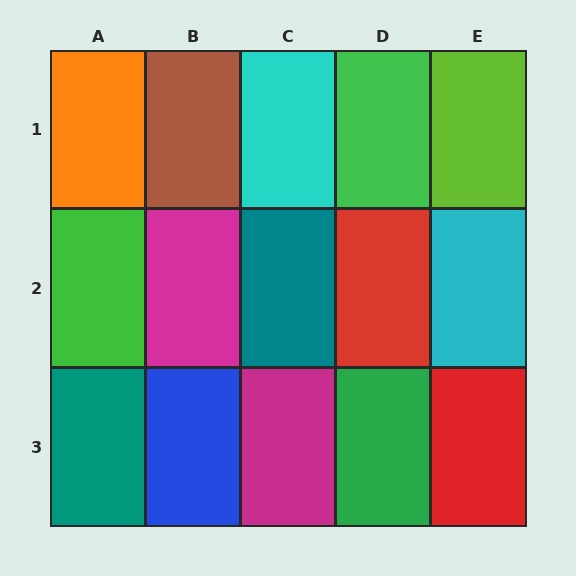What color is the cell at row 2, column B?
Magenta.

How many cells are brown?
1 cell is brown.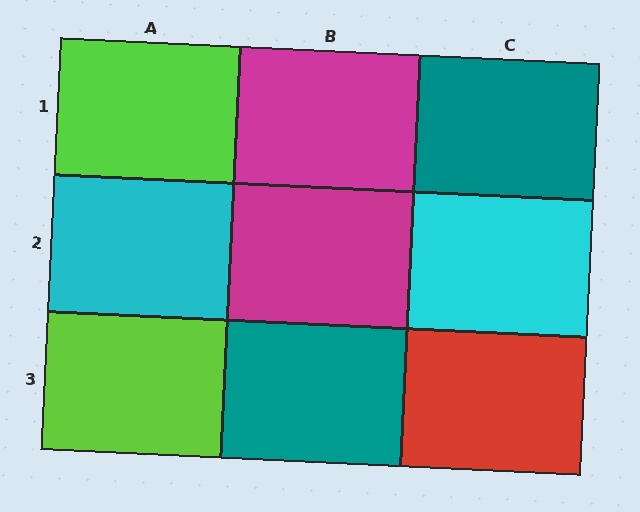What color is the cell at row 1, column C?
Teal.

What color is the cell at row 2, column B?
Magenta.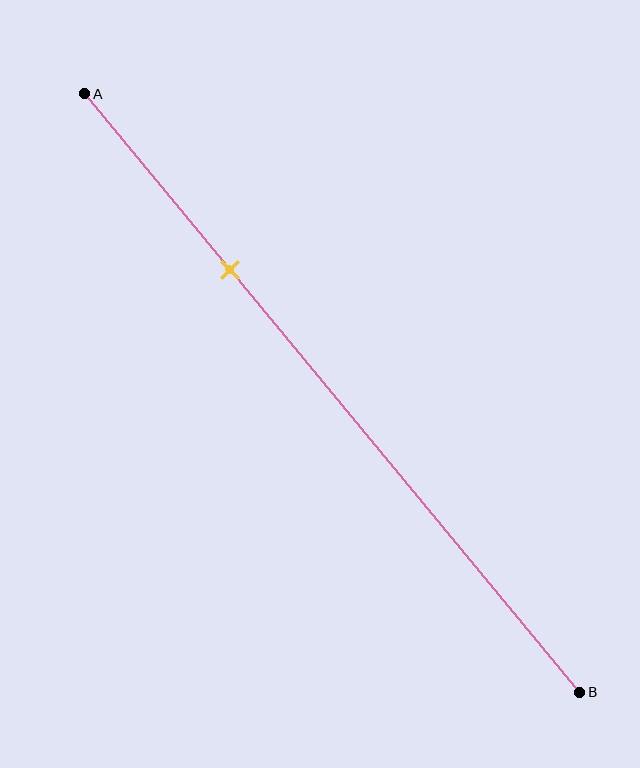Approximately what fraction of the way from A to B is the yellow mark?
The yellow mark is approximately 30% of the way from A to B.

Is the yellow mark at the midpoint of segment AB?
No, the mark is at about 30% from A, not at the 50% midpoint.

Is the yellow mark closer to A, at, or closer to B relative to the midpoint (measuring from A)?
The yellow mark is closer to point A than the midpoint of segment AB.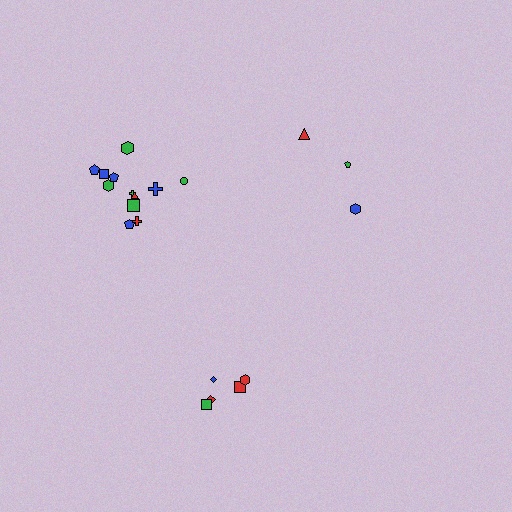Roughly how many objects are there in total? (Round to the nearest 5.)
Roughly 20 objects in total.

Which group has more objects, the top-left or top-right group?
The top-left group.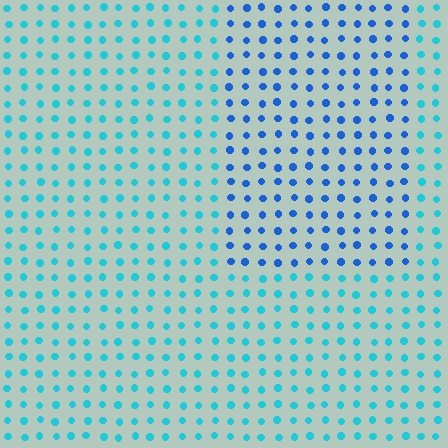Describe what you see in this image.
The image is filled with small cyan elements in a uniform arrangement. A rectangle-shaped region is visible where the elements are tinted to a slightly different hue, forming a subtle color boundary.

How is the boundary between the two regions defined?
The boundary is defined purely by a slight shift in hue (about 34 degrees). Spacing, size, and orientation are identical on both sides.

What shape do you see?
I see a rectangle.